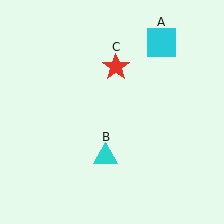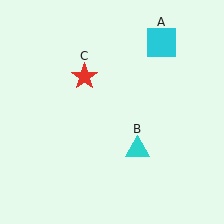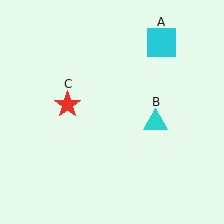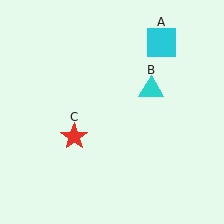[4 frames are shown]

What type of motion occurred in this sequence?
The cyan triangle (object B), red star (object C) rotated counterclockwise around the center of the scene.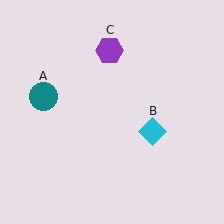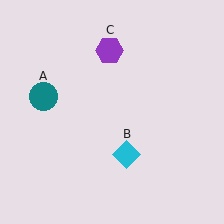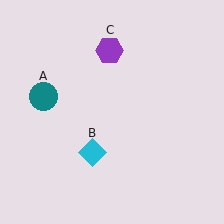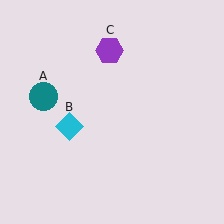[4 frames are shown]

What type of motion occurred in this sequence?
The cyan diamond (object B) rotated clockwise around the center of the scene.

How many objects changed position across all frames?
1 object changed position: cyan diamond (object B).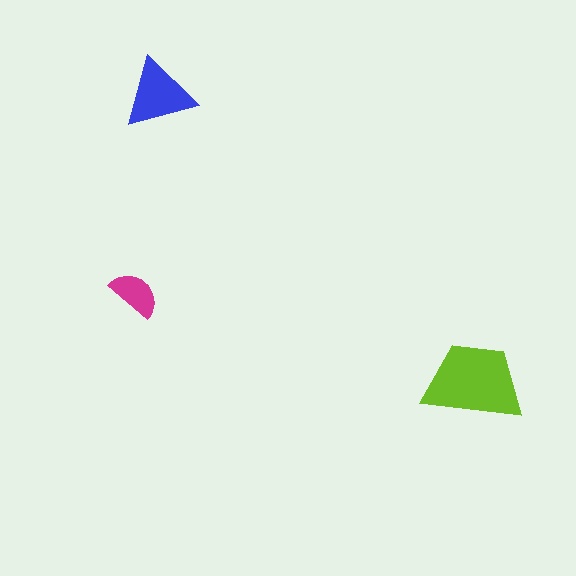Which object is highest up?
The blue triangle is topmost.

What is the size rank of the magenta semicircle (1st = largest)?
3rd.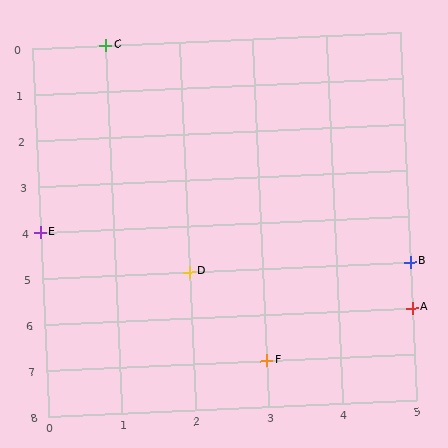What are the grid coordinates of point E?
Point E is at grid coordinates (0, 4).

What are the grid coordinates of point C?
Point C is at grid coordinates (1, 0).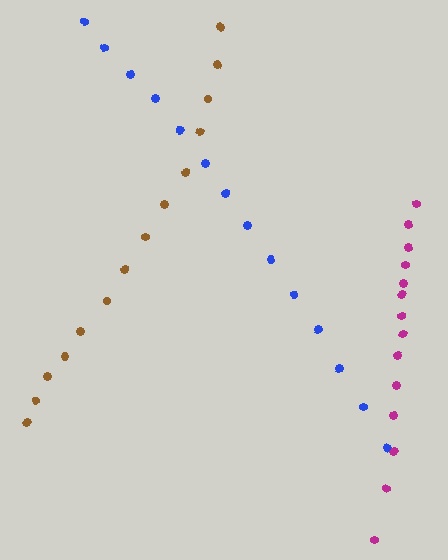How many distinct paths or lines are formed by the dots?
There are 3 distinct paths.